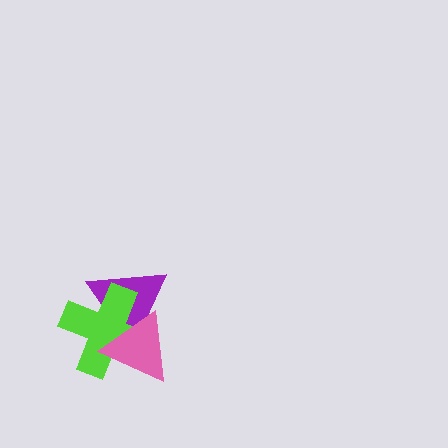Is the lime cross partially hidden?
Yes, it is partially covered by another shape.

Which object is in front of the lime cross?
The pink triangle is in front of the lime cross.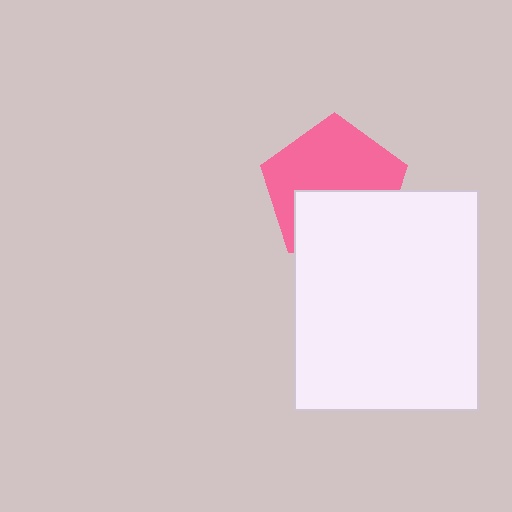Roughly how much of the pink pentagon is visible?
About half of it is visible (roughly 57%).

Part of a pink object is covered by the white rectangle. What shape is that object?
It is a pentagon.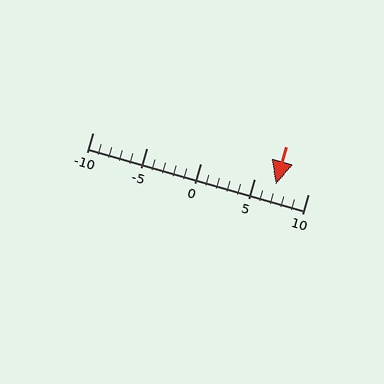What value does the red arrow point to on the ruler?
The red arrow points to approximately 7.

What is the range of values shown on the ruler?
The ruler shows values from -10 to 10.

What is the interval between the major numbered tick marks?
The major tick marks are spaced 5 units apart.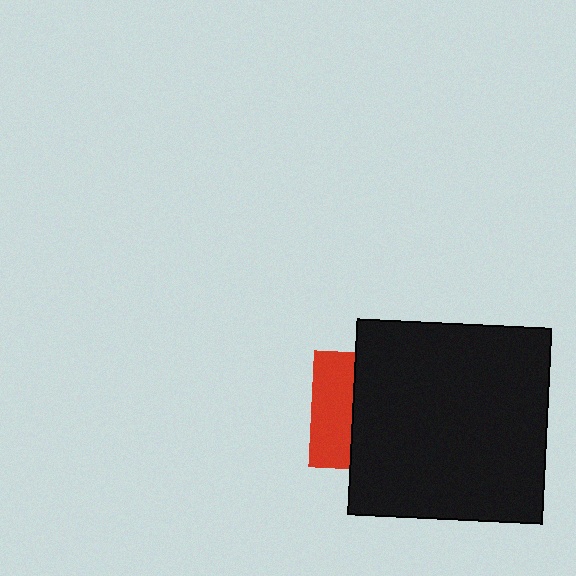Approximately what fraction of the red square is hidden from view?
Roughly 66% of the red square is hidden behind the black square.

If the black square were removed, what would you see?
You would see the complete red square.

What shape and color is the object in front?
The object in front is a black square.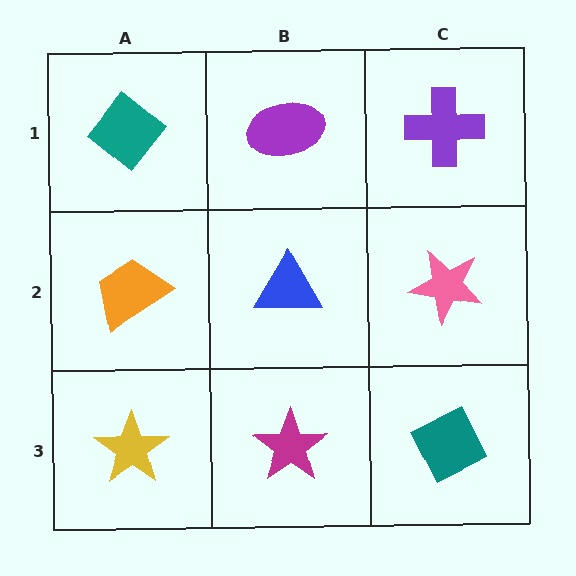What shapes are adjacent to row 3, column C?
A pink star (row 2, column C), a magenta star (row 3, column B).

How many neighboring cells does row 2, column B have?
4.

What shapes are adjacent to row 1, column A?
An orange trapezoid (row 2, column A), a purple ellipse (row 1, column B).